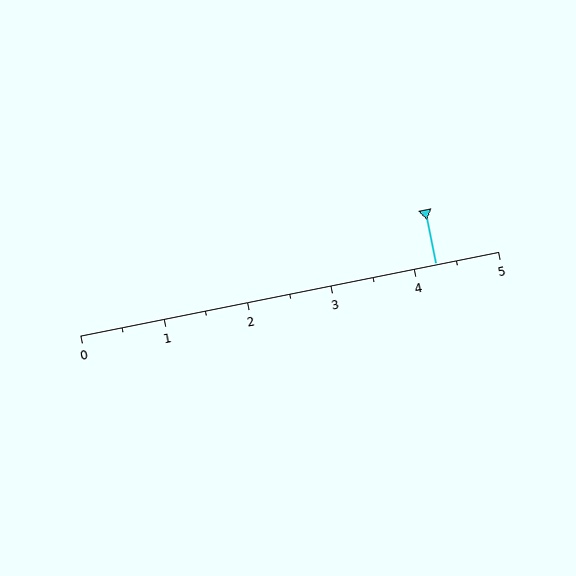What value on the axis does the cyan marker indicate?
The marker indicates approximately 4.2.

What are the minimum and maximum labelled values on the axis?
The axis runs from 0 to 5.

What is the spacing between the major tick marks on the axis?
The major ticks are spaced 1 apart.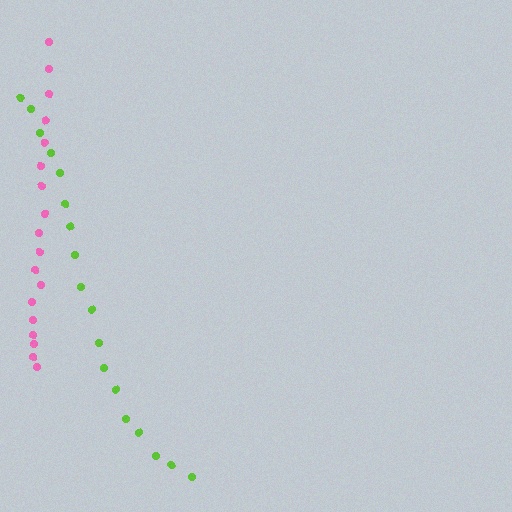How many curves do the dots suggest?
There are 2 distinct paths.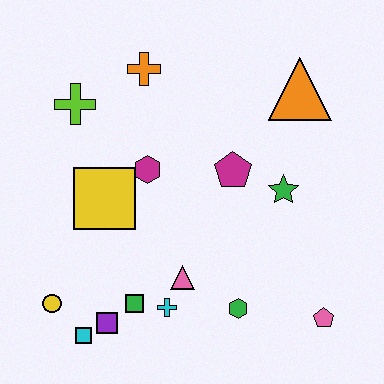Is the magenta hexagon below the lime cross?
Yes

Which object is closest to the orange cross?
The lime cross is closest to the orange cross.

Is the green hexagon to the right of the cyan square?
Yes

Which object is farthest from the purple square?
The orange triangle is farthest from the purple square.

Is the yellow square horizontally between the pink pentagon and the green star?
No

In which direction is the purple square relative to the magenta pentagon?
The purple square is below the magenta pentagon.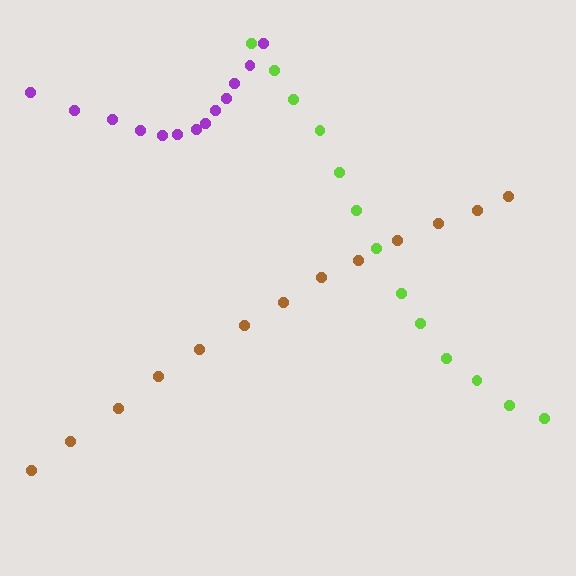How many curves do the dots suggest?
There are 3 distinct paths.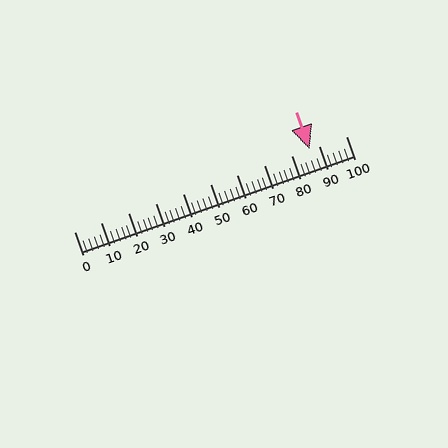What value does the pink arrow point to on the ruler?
The pink arrow points to approximately 87.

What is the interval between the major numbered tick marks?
The major tick marks are spaced 10 units apart.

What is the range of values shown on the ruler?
The ruler shows values from 0 to 100.